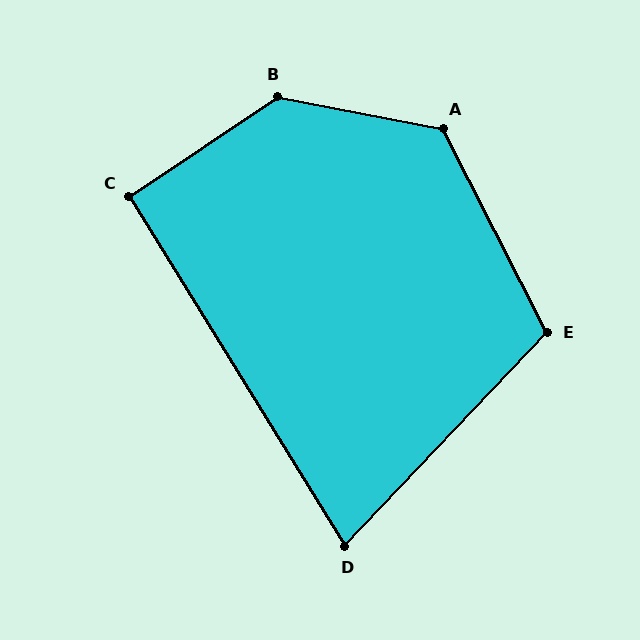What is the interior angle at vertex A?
Approximately 128 degrees (obtuse).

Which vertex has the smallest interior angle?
D, at approximately 75 degrees.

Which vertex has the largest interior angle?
B, at approximately 135 degrees.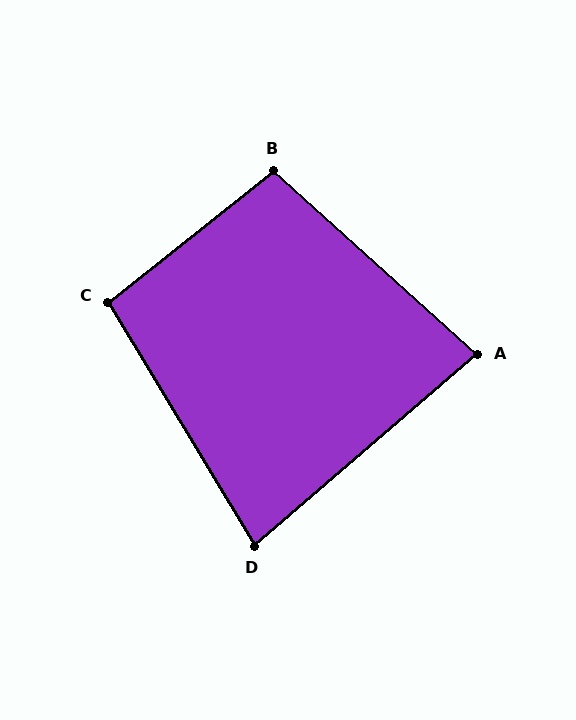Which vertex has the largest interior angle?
B, at approximately 100 degrees.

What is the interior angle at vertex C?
Approximately 97 degrees (obtuse).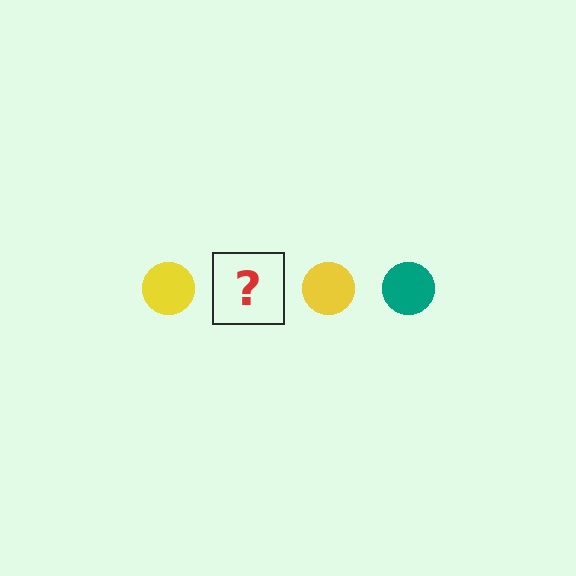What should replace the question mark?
The question mark should be replaced with a teal circle.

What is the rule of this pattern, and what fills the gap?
The rule is that the pattern cycles through yellow, teal circles. The gap should be filled with a teal circle.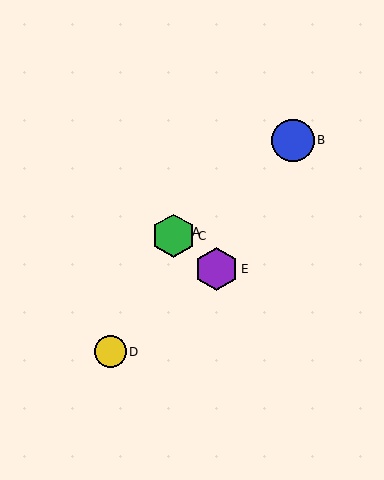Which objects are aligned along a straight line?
Objects A, B, C are aligned along a straight line.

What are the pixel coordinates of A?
Object A is at (178, 232).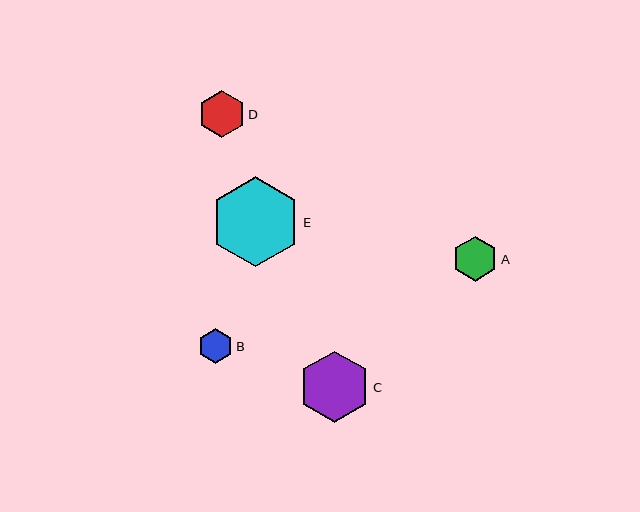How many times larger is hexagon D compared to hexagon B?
Hexagon D is approximately 1.4 times the size of hexagon B.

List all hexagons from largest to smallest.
From largest to smallest: E, C, D, A, B.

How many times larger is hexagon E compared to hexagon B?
Hexagon E is approximately 2.6 times the size of hexagon B.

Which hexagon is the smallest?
Hexagon B is the smallest with a size of approximately 35 pixels.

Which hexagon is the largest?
Hexagon E is the largest with a size of approximately 90 pixels.